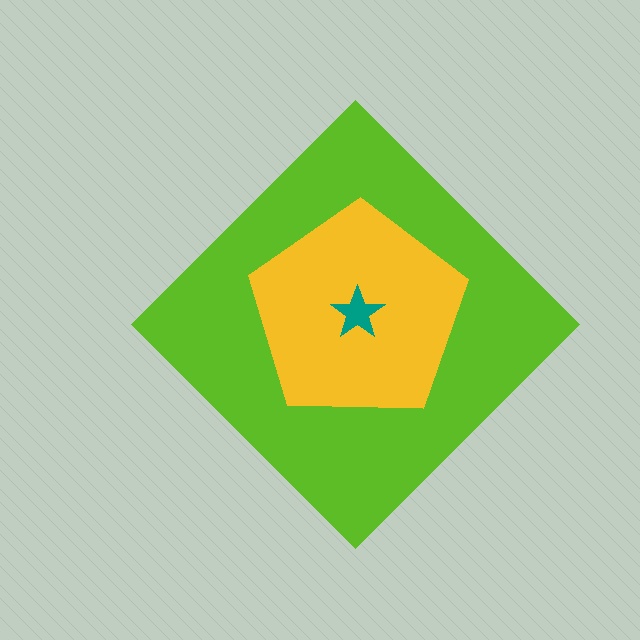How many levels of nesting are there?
3.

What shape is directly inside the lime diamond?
The yellow pentagon.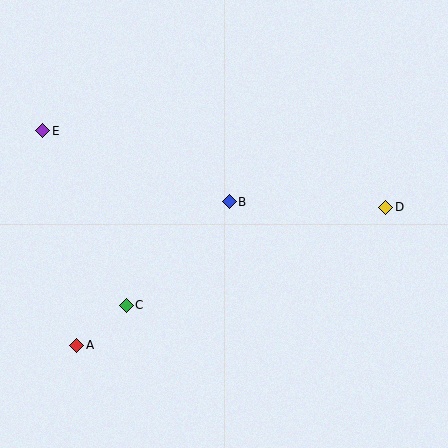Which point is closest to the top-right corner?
Point D is closest to the top-right corner.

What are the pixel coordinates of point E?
Point E is at (43, 131).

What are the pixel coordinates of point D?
Point D is at (386, 207).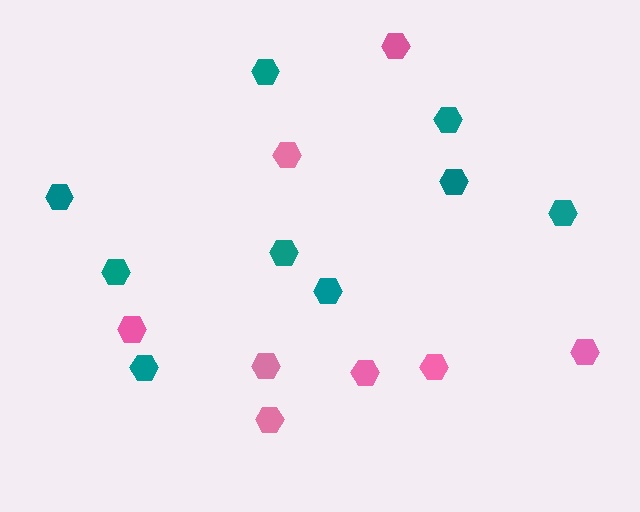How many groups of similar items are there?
There are 2 groups: one group of teal hexagons (9) and one group of pink hexagons (8).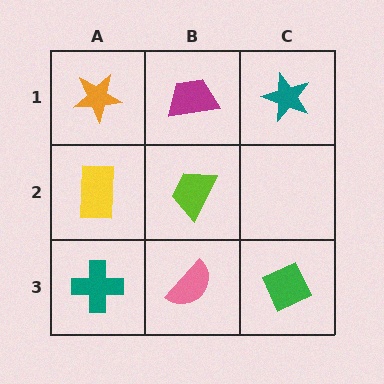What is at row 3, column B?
A pink semicircle.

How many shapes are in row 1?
3 shapes.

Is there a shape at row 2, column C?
No, that cell is empty.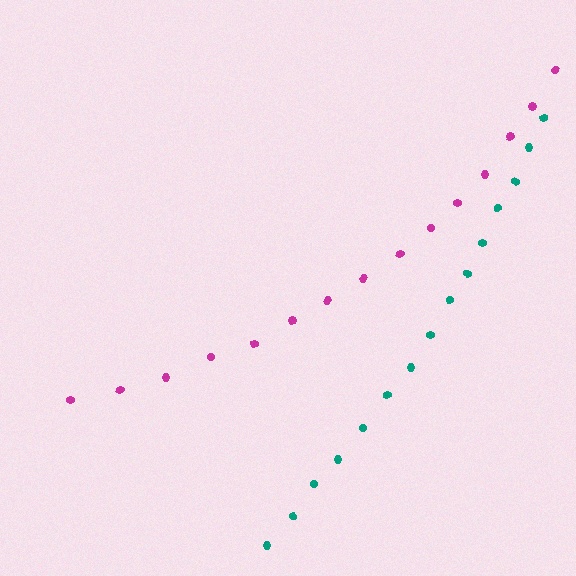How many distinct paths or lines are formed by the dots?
There are 2 distinct paths.